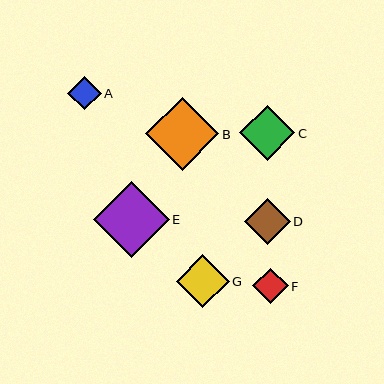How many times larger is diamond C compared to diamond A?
Diamond C is approximately 1.6 times the size of diamond A.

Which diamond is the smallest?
Diamond A is the smallest with a size of approximately 34 pixels.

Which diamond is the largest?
Diamond E is the largest with a size of approximately 76 pixels.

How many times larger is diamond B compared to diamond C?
Diamond B is approximately 1.3 times the size of diamond C.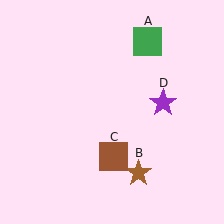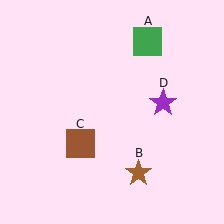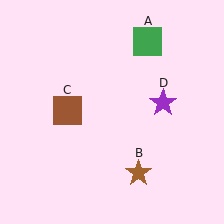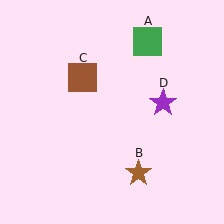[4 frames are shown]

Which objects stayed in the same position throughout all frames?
Green square (object A) and brown star (object B) and purple star (object D) remained stationary.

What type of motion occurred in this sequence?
The brown square (object C) rotated clockwise around the center of the scene.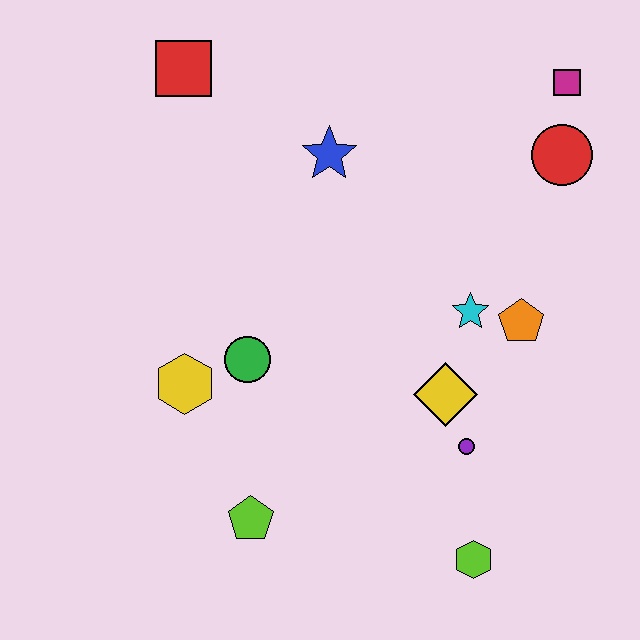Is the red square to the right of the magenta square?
No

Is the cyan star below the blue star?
Yes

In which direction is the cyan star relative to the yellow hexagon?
The cyan star is to the right of the yellow hexagon.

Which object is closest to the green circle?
The yellow hexagon is closest to the green circle.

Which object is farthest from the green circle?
The magenta square is farthest from the green circle.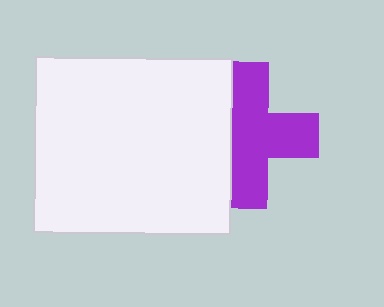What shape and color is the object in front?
The object in front is a white rectangle.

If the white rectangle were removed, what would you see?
You would see the complete purple cross.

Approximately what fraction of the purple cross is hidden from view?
Roughly 32% of the purple cross is hidden behind the white rectangle.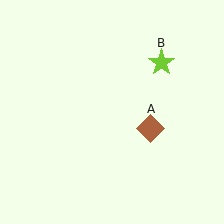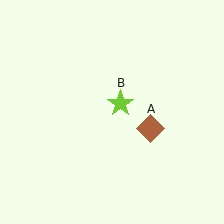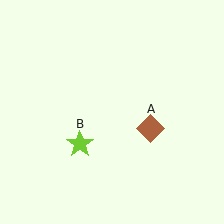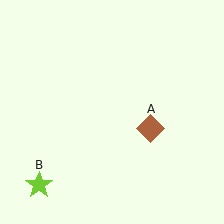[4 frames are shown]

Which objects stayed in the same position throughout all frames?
Brown diamond (object A) remained stationary.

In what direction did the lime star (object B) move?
The lime star (object B) moved down and to the left.